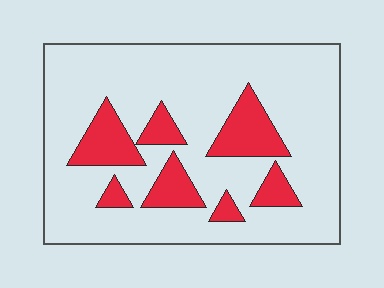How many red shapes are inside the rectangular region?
7.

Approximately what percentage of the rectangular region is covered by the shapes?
Approximately 20%.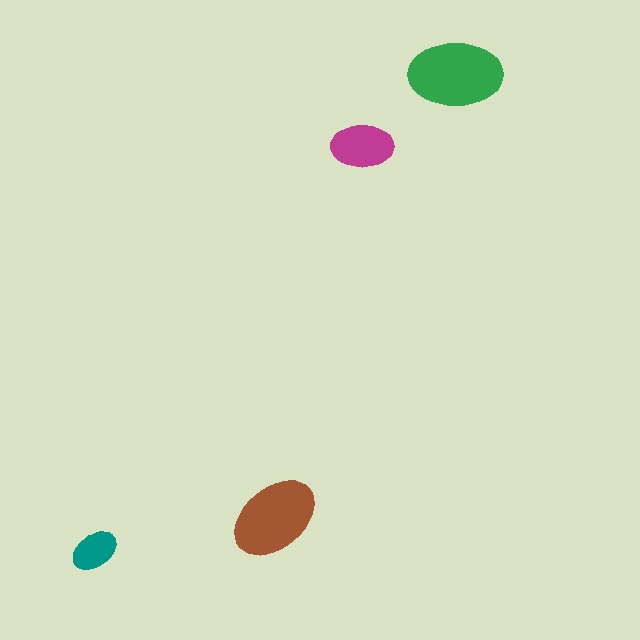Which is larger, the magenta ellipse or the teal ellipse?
The magenta one.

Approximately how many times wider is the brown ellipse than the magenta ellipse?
About 1.5 times wider.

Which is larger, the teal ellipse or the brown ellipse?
The brown one.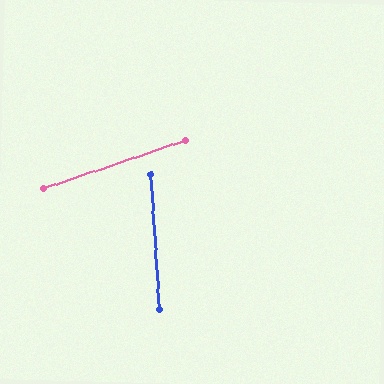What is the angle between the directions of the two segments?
Approximately 75 degrees.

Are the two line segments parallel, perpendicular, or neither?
Neither parallel nor perpendicular — they differ by about 75°.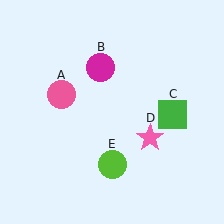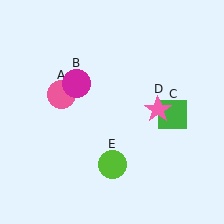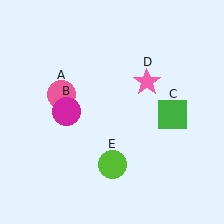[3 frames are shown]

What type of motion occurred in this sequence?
The magenta circle (object B), pink star (object D) rotated counterclockwise around the center of the scene.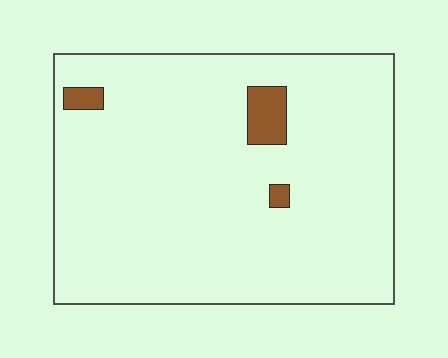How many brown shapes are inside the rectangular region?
3.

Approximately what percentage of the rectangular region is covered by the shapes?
Approximately 5%.